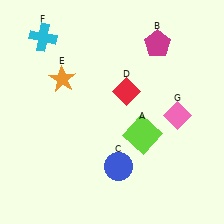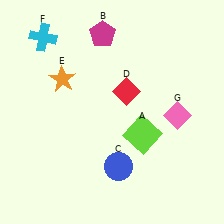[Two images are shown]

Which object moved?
The magenta pentagon (B) moved left.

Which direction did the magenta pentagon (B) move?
The magenta pentagon (B) moved left.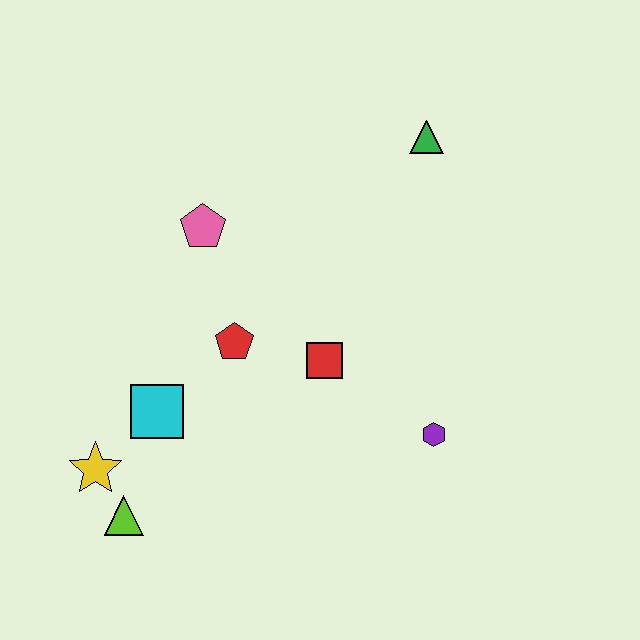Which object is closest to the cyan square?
The yellow star is closest to the cyan square.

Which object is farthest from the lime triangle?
The green triangle is farthest from the lime triangle.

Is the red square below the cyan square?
No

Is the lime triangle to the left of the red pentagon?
Yes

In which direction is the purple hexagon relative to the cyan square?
The purple hexagon is to the right of the cyan square.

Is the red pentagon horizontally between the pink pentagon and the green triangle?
Yes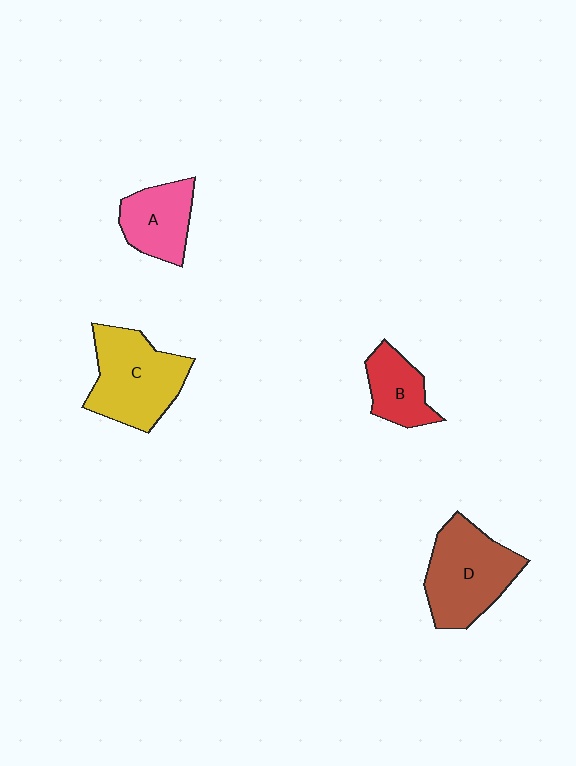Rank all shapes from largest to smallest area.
From largest to smallest: C (yellow), D (brown), A (pink), B (red).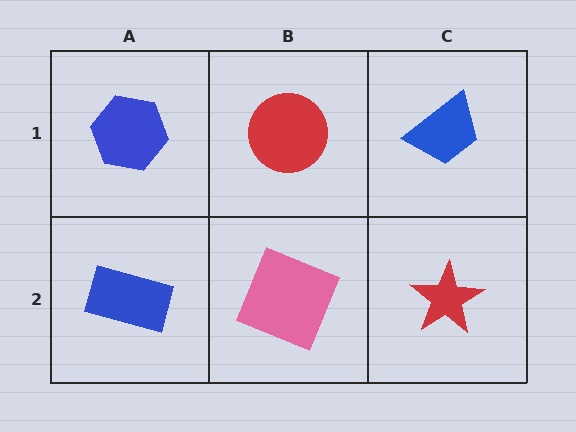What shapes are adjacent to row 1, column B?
A pink square (row 2, column B), a blue hexagon (row 1, column A), a blue trapezoid (row 1, column C).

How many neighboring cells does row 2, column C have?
2.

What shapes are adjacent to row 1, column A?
A blue rectangle (row 2, column A), a red circle (row 1, column B).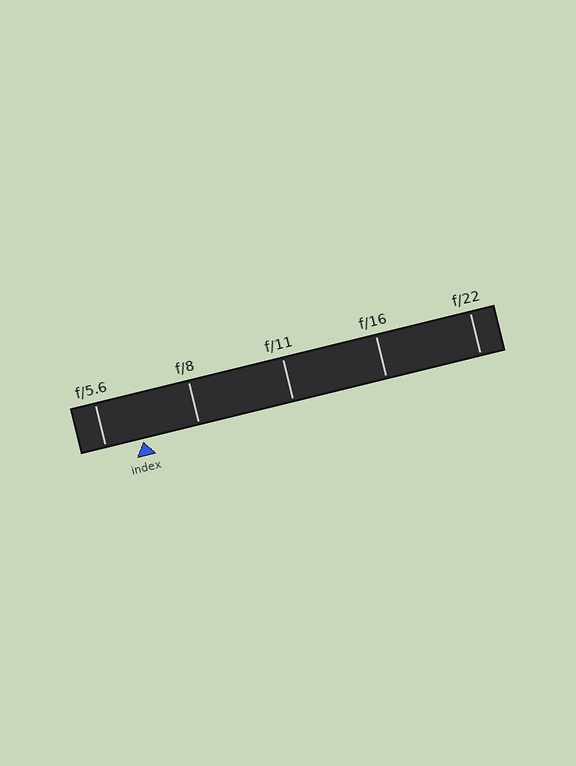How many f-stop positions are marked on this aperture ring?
There are 5 f-stop positions marked.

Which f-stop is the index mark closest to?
The index mark is closest to f/5.6.